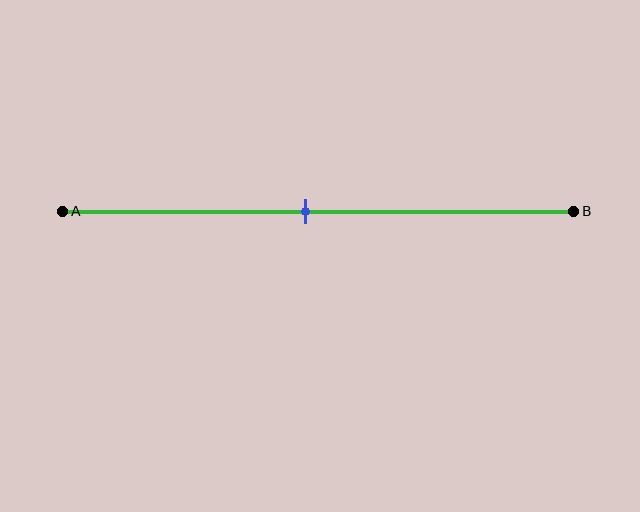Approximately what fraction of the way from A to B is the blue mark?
The blue mark is approximately 50% of the way from A to B.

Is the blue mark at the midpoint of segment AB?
Yes, the mark is approximately at the midpoint.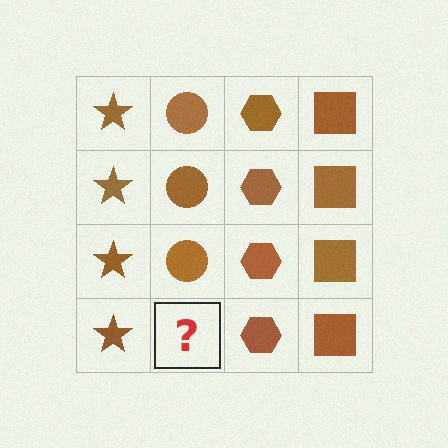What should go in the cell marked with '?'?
The missing cell should contain a brown circle.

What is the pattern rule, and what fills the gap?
The rule is that each column has a consistent shape. The gap should be filled with a brown circle.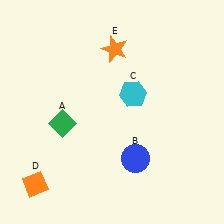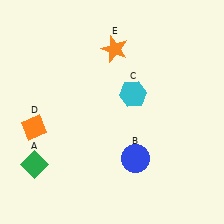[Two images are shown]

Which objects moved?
The objects that moved are: the green diamond (A), the orange diamond (D).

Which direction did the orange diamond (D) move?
The orange diamond (D) moved up.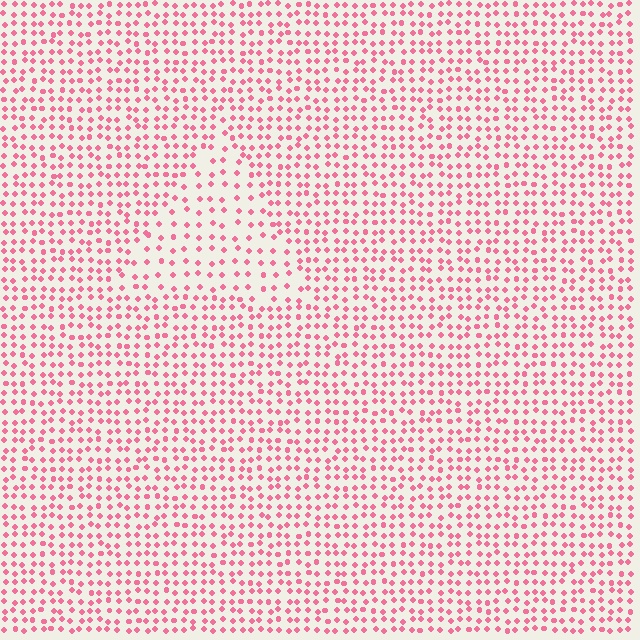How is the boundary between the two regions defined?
The boundary is defined by a change in element density (approximately 1.8x ratio). All elements are the same color, size, and shape.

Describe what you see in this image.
The image contains small pink elements arranged at two different densities. A triangle-shaped region is visible where the elements are less densely packed than the surrounding area.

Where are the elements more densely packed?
The elements are more densely packed outside the triangle boundary.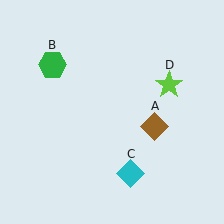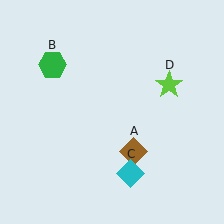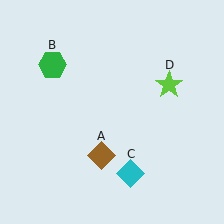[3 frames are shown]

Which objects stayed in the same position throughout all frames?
Green hexagon (object B) and cyan diamond (object C) and lime star (object D) remained stationary.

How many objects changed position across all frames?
1 object changed position: brown diamond (object A).